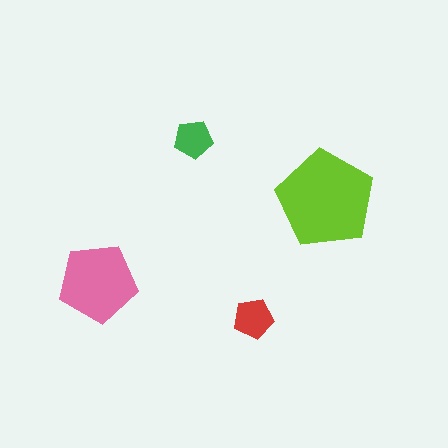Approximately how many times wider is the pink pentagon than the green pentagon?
About 2 times wider.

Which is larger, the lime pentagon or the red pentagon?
The lime one.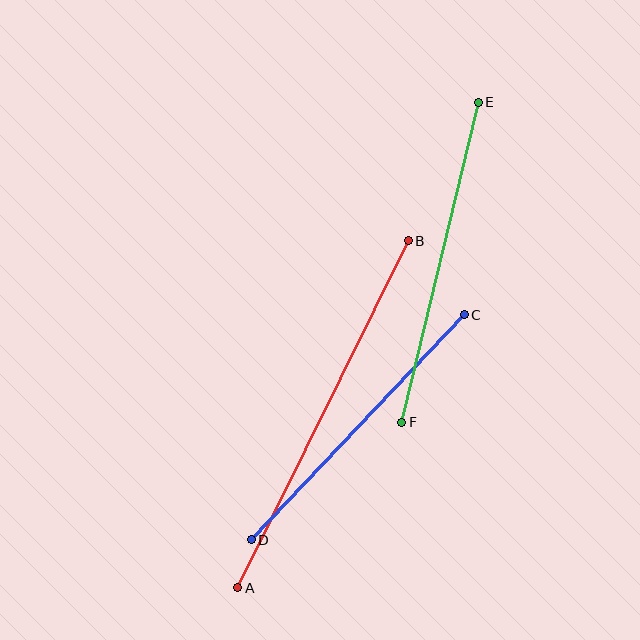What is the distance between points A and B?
The distance is approximately 387 pixels.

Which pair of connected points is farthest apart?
Points A and B are farthest apart.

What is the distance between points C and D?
The distance is approximately 310 pixels.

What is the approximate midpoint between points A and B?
The midpoint is at approximately (323, 414) pixels.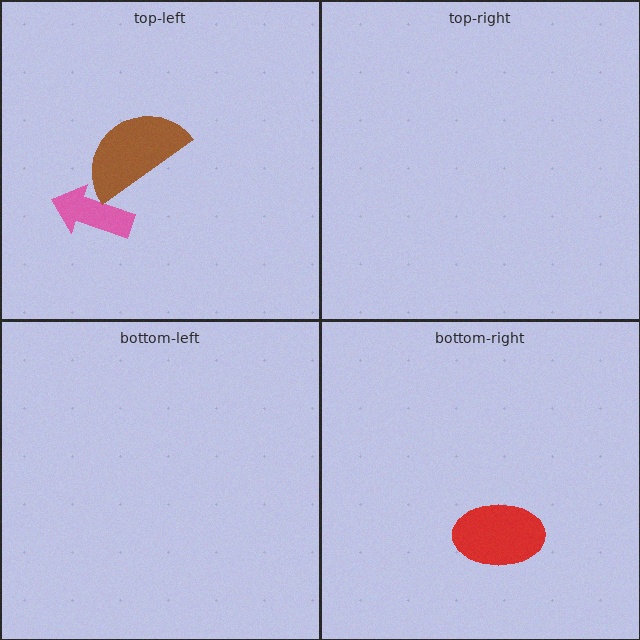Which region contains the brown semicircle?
The top-left region.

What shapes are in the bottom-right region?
The red ellipse.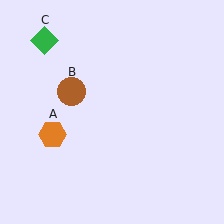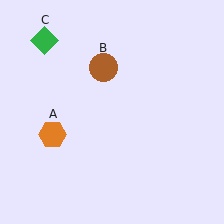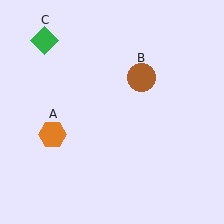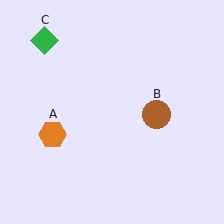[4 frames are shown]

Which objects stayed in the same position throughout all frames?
Orange hexagon (object A) and green diamond (object C) remained stationary.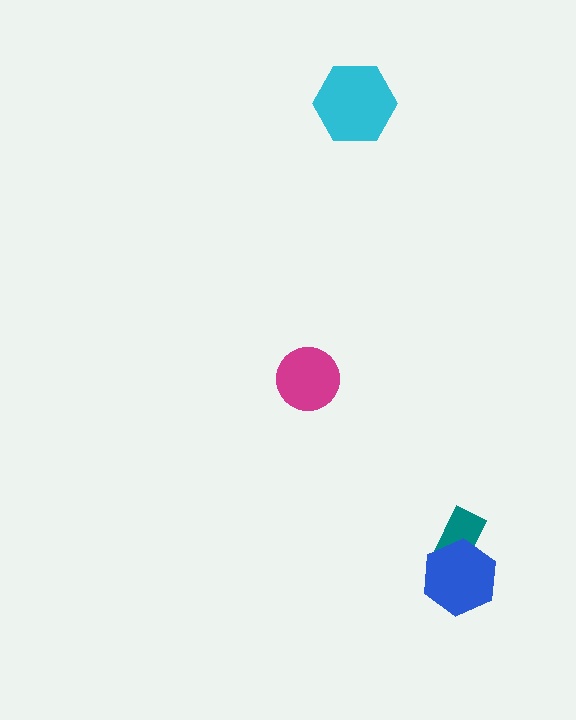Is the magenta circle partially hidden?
No, no other shape covers it.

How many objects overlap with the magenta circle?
0 objects overlap with the magenta circle.